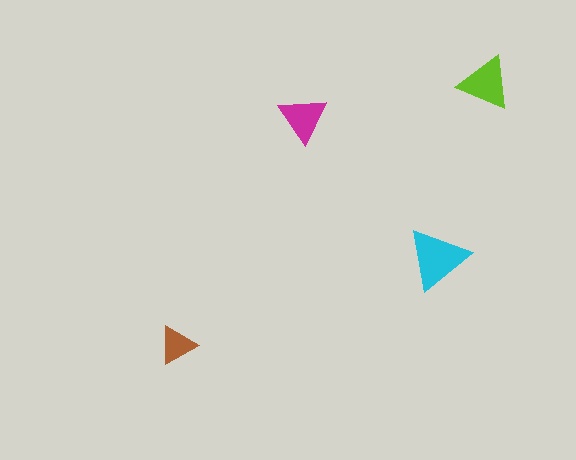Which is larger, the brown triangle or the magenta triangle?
The magenta one.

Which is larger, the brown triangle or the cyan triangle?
The cyan one.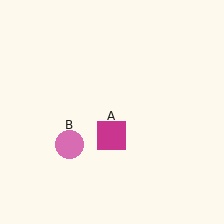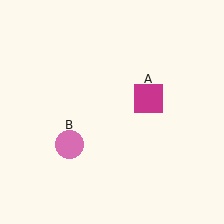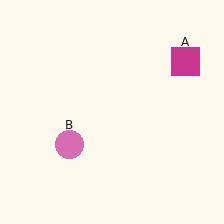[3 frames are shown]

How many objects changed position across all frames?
1 object changed position: magenta square (object A).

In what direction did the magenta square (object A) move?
The magenta square (object A) moved up and to the right.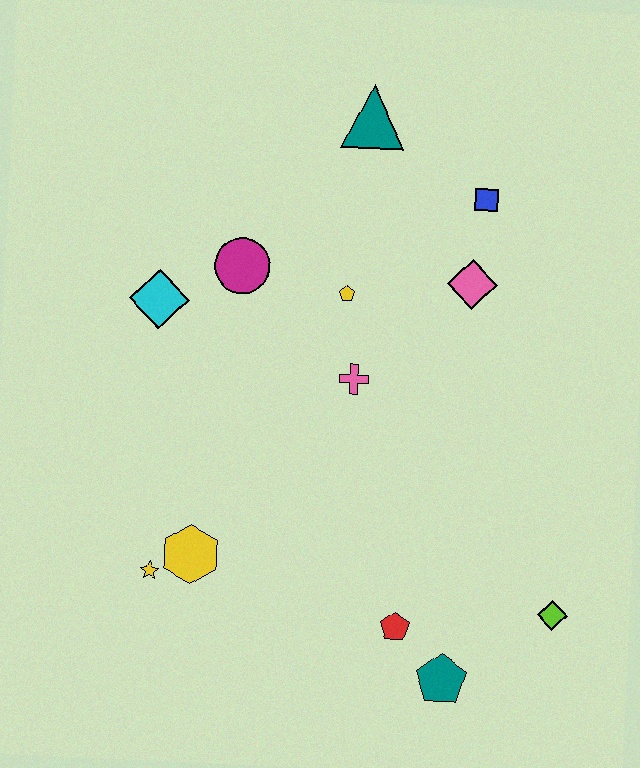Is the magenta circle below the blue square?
Yes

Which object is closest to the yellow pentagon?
The pink cross is closest to the yellow pentagon.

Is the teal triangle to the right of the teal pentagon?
No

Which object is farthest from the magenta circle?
The lime diamond is farthest from the magenta circle.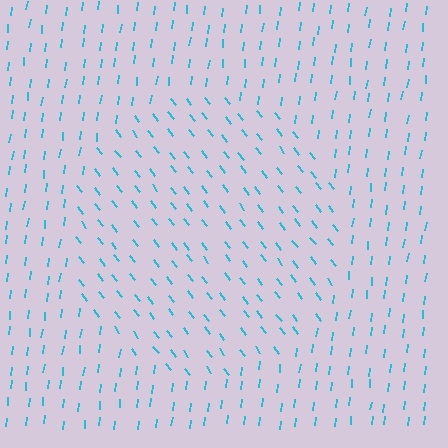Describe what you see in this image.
The image is filled with small cyan line segments. A circle region in the image has lines oriented differently from the surrounding lines, creating a visible texture boundary.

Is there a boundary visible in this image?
Yes, there is a texture boundary formed by a change in line orientation.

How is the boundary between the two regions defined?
The boundary is defined purely by a change in line orientation (approximately 45 degrees difference). All lines are the same color and thickness.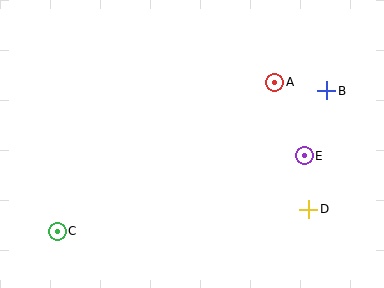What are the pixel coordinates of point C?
Point C is at (57, 231).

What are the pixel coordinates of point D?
Point D is at (309, 209).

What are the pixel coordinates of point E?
Point E is at (304, 156).